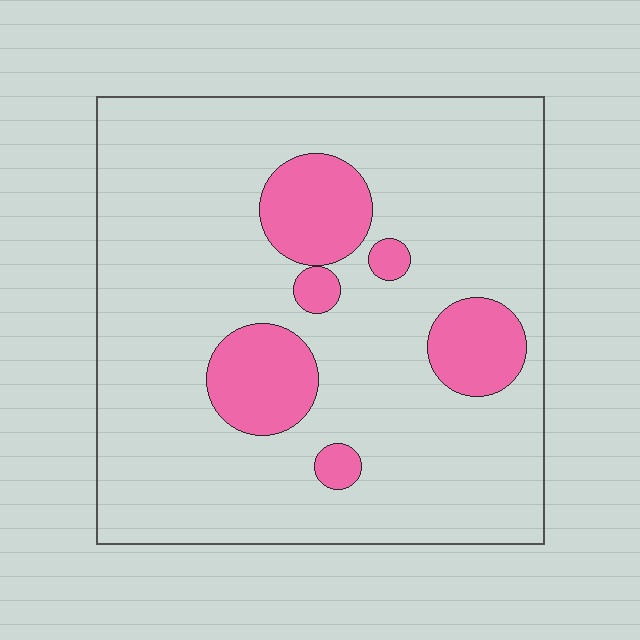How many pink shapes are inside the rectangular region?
6.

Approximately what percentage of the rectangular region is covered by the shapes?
Approximately 15%.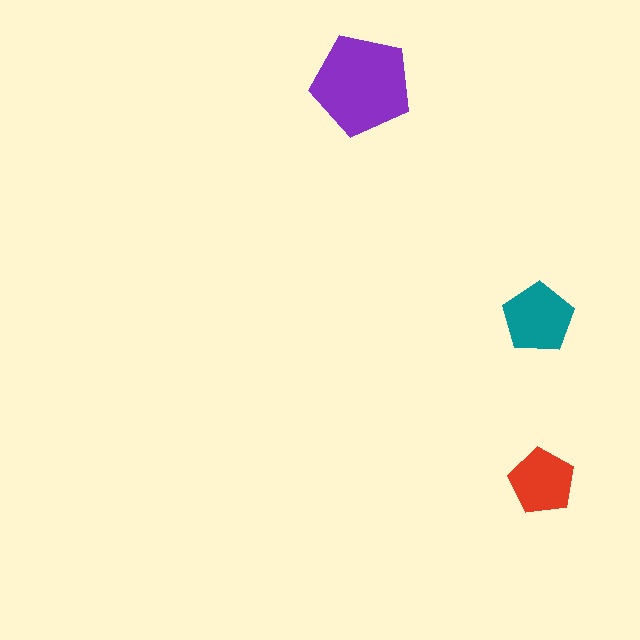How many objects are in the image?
There are 3 objects in the image.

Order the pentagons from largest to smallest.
the purple one, the teal one, the red one.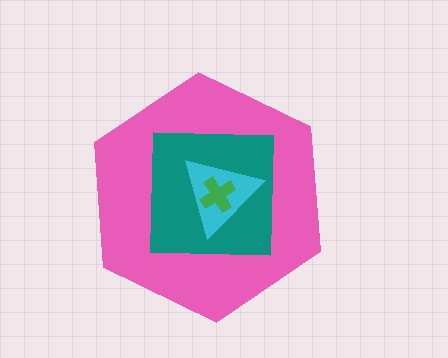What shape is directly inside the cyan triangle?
The green cross.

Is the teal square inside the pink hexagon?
Yes.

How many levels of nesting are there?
4.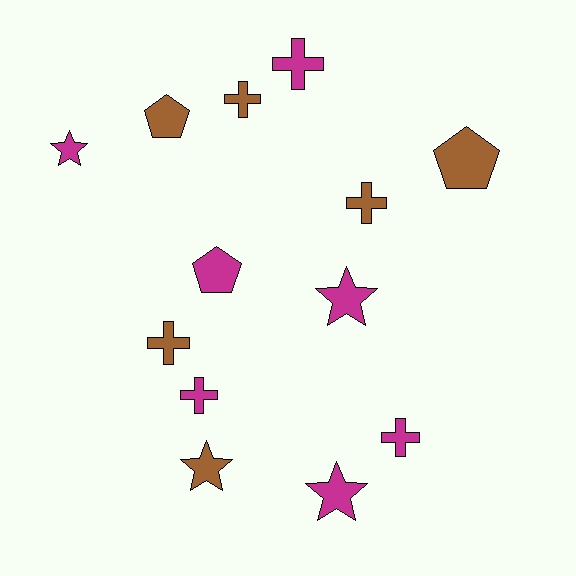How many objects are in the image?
There are 13 objects.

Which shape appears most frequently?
Cross, with 6 objects.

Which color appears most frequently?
Magenta, with 7 objects.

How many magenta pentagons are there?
There is 1 magenta pentagon.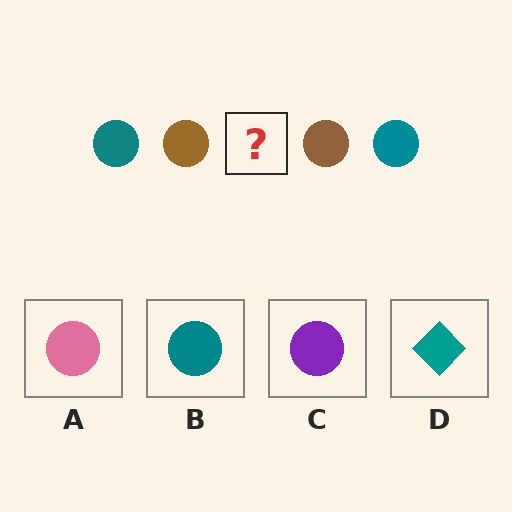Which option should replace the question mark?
Option B.